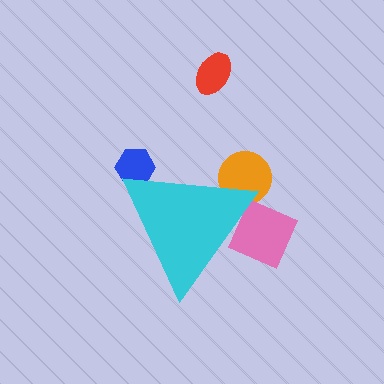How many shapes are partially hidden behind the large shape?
3 shapes are partially hidden.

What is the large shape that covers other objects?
A cyan triangle.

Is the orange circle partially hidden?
Yes, the orange circle is partially hidden behind the cyan triangle.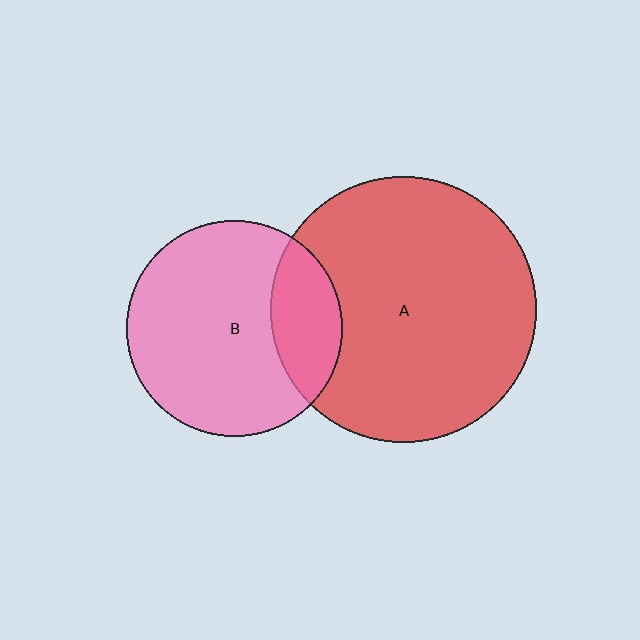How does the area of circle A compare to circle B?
Approximately 1.5 times.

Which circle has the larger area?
Circle A (red).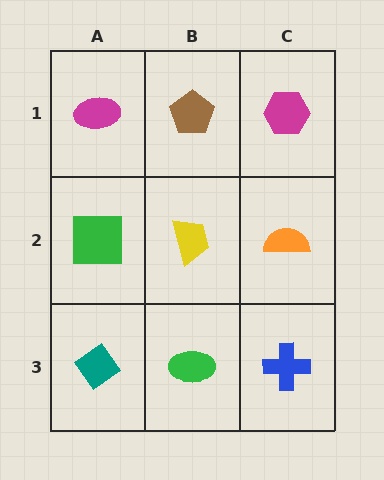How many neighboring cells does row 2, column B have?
4.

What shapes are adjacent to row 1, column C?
An orange semicircle (row 2, column C), a brown pentagon (row 1, column B).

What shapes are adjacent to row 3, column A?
A green square (row 2, column A), a green ellipse (row 3, column B).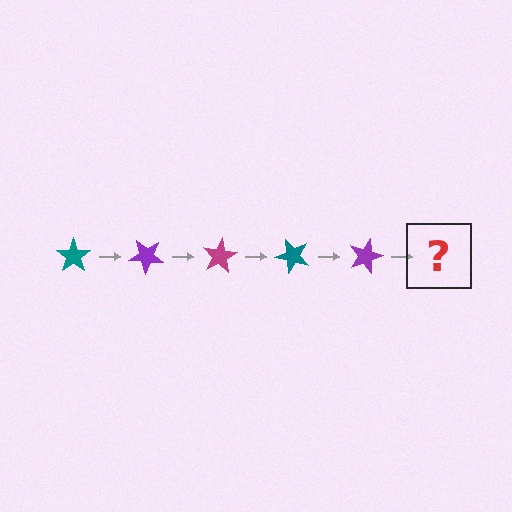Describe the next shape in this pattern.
It should be a magenta star, rotated 200 degrees from the start.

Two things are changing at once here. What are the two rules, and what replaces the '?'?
The two rules are that it rotates 40 degrees each step and the color cycles through teal, purple, and magenta. The '?' should be a magenta star, rotated 200 degrees from the start.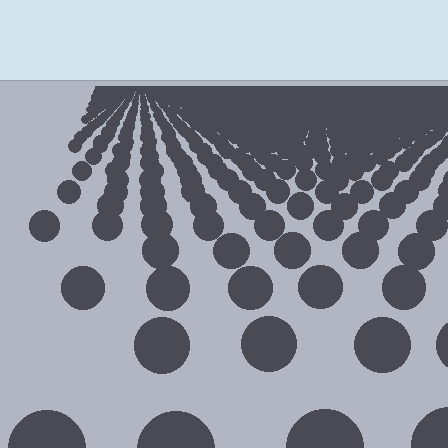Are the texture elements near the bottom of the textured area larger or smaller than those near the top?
Larger. Near the bottom, elements are closer to the viewer and appear at a bigger on-screen size.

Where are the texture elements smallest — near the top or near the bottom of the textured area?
Near the top.